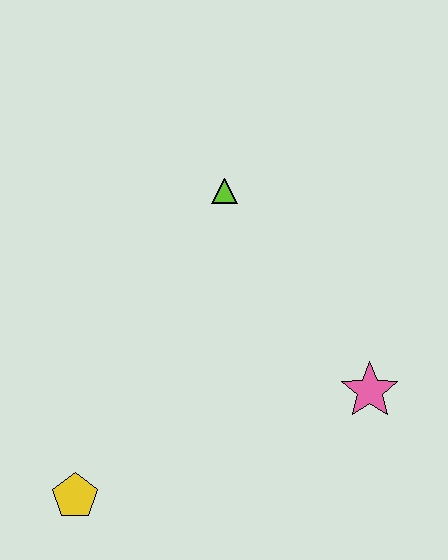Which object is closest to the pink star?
The lime triangle is closest to the pink star.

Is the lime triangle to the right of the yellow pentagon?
Yes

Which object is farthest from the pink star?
The yellow pentagon is farthest from the pink star.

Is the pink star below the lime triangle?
Yes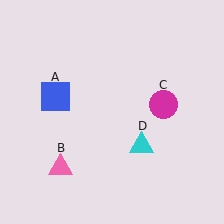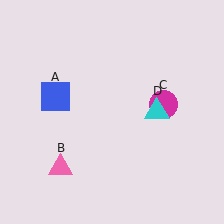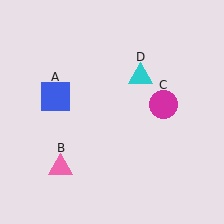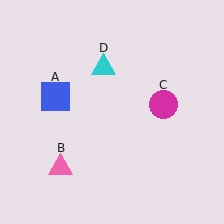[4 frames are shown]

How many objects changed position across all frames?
1 object changed position: cyan triangle (object D).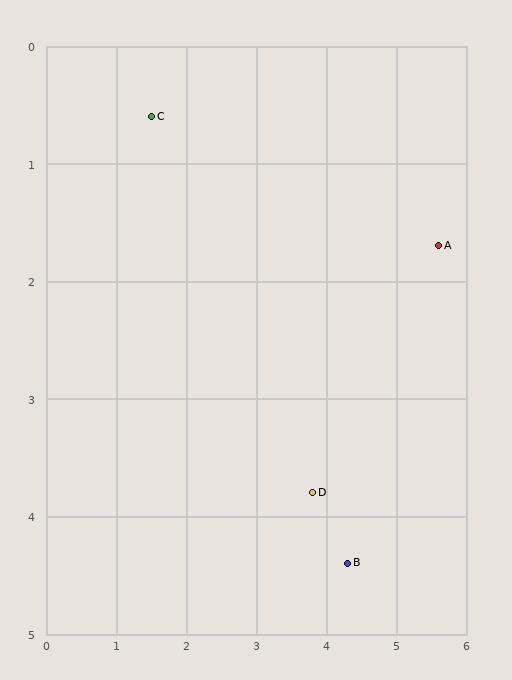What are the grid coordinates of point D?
Point D is at approximately (3.8, 3.8).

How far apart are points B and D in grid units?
Points B and D are about 0.8 grid units apart.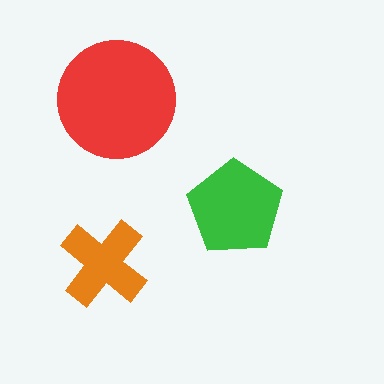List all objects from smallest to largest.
The orange cross, the green pentagon, the red circle.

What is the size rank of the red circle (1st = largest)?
1st.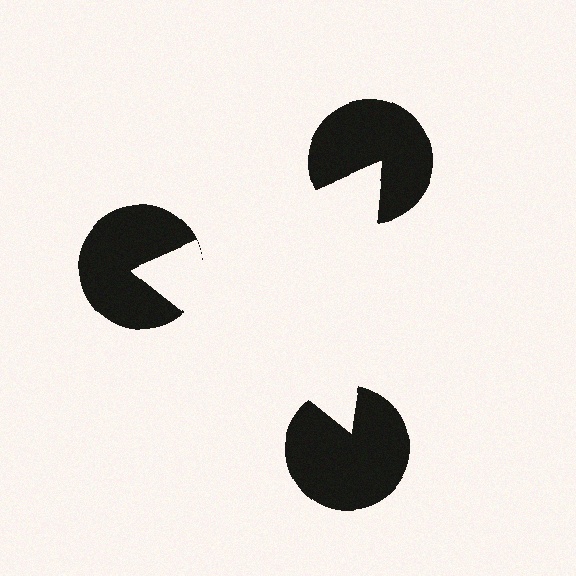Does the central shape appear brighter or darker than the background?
It typically appears slightly brighter than the background, even though no actual brightness change is drawn.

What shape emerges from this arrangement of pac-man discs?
An illusory triangle — its edges are inferred from the aligned wedge cuts in the pac-man discs, not physically drawn.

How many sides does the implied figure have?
3 sides.